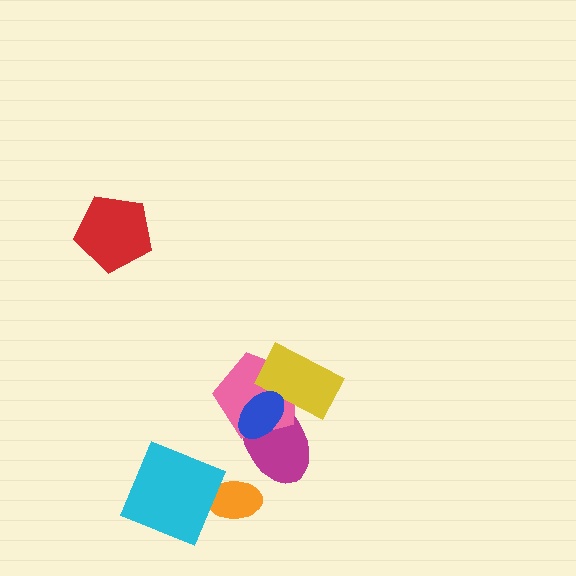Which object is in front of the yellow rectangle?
The blue ellipse is in front of the yellow rectangle.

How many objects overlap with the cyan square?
1 object overlaps with the cyan square.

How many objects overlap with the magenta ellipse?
3 objects overlap with the magenta ellipse.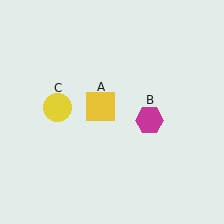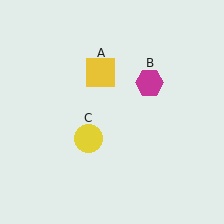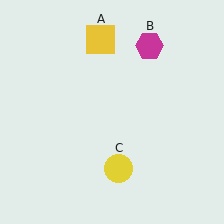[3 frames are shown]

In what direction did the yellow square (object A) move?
The yellow square (object A) moved up.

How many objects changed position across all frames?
3 objects changed position: yellow square (object A), magenta hexagon (object B), yellow circle (object C).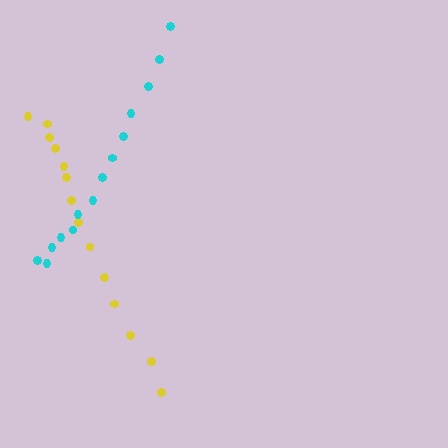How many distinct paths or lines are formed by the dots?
There are 2 distinct paths.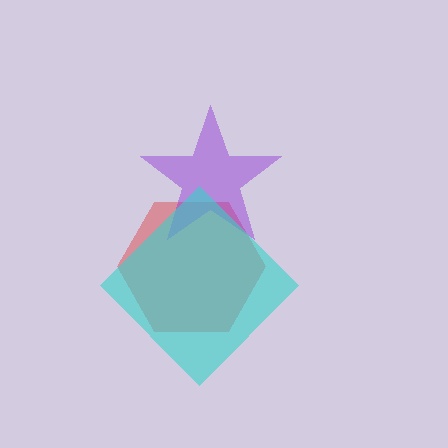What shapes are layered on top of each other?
The layered shapes are: a red hexagon, a purple star, a cyan diamond.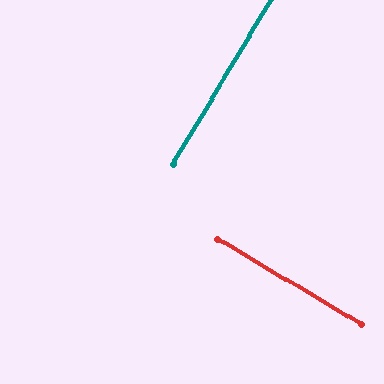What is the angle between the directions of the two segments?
Approximately 90 degrees.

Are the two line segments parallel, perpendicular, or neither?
Perpendicular — they meet at approximately 90°.